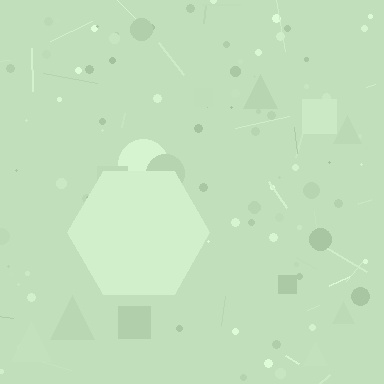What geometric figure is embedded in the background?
A hexagon is embedded in the background.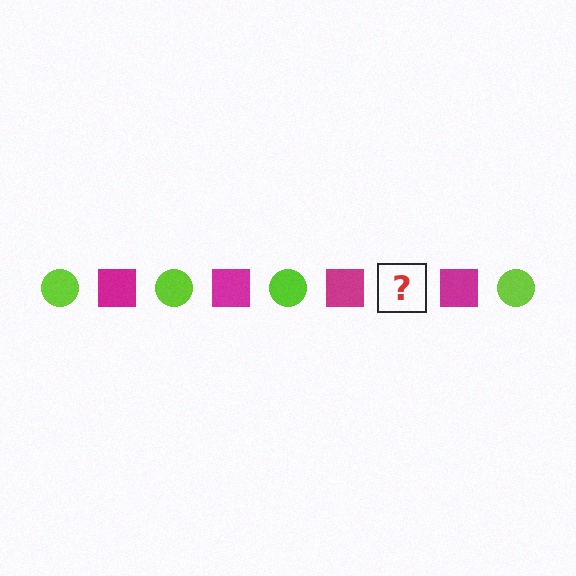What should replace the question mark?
The question mark should be replaced with a lime circle.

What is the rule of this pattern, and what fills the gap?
The rule is that the pattern alternates between lime circle and magenta square. The gap should be filled with a lime circle.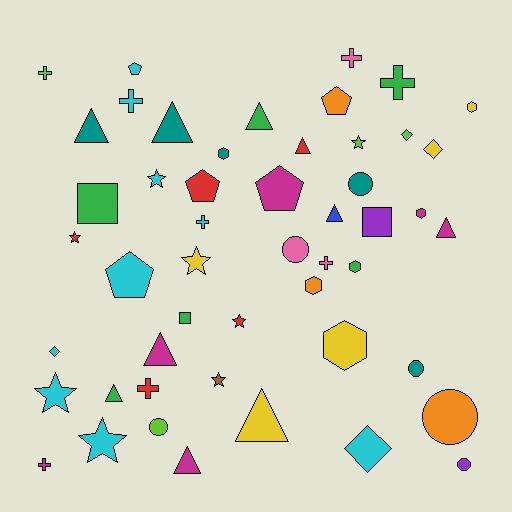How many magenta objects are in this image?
There are 6 magenta objects.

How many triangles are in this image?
There are 10 triangles.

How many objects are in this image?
There are 50 objects.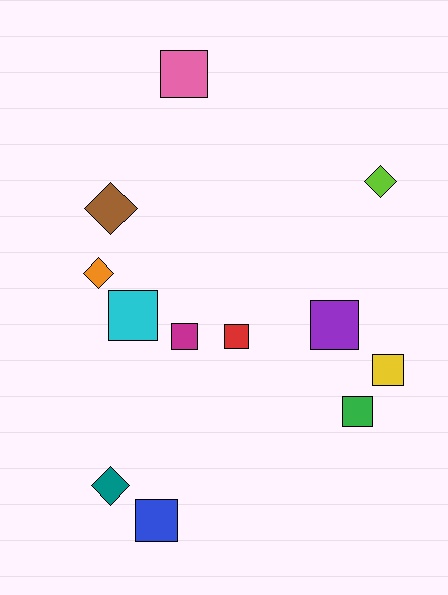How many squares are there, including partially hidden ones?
There are 8 squares.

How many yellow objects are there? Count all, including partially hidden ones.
There is 1 yellow object.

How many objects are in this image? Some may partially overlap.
There are 12 objects.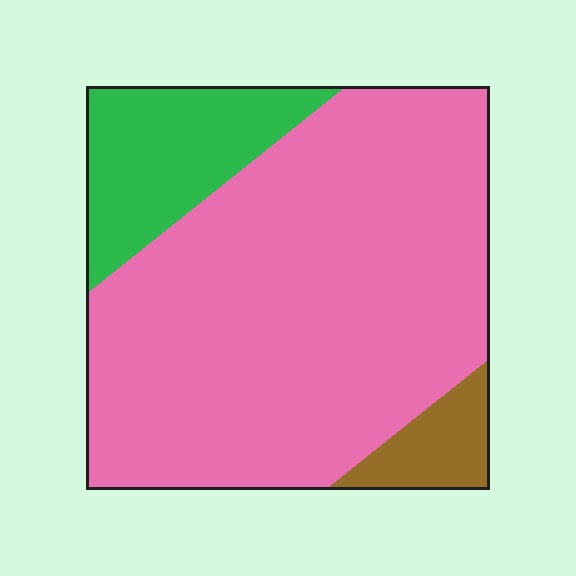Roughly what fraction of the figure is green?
Green takes up less than a quarter of the figure.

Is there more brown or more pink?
Pink.